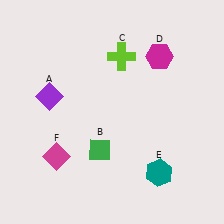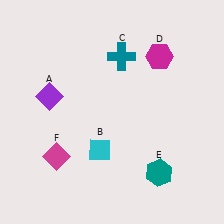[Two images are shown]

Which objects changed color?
B changed from green to cyan. C changed from lime to teal.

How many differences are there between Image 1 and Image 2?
There are 2 differences between the two images.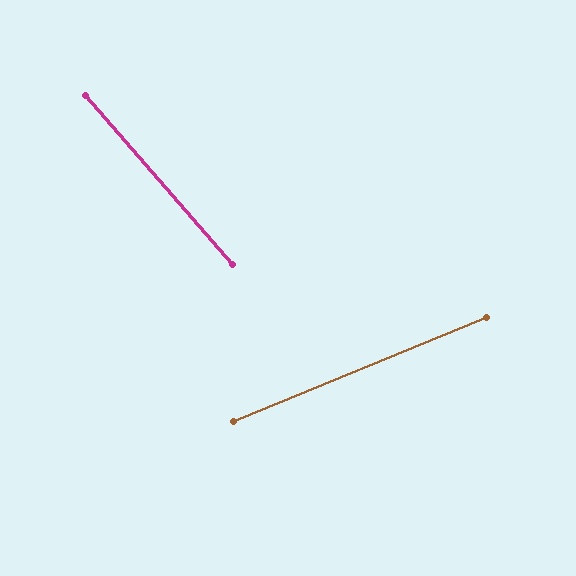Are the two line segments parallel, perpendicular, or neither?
Neither parallel nor perpendicular — they differ by about 71°.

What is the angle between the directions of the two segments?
Approximately 71 degrees.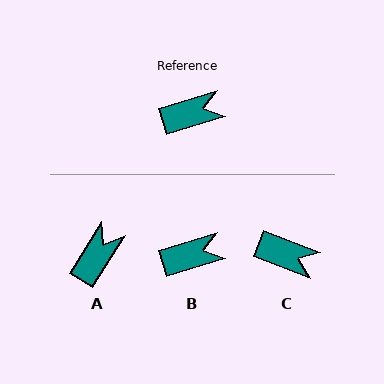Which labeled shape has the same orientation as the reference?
B.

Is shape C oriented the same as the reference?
No, it is off by about 39 degrees.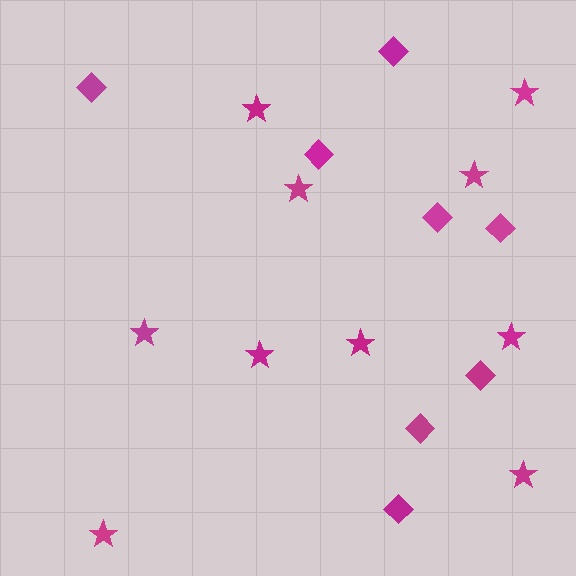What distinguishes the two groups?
There are 2 groups: one group of stars (10) and one group of diamonds (8).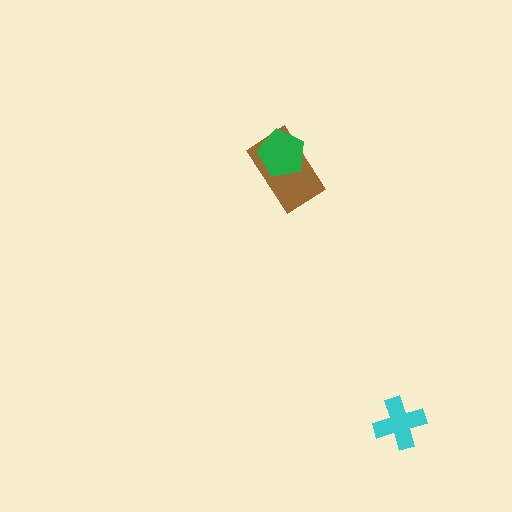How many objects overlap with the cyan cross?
0 objects overlap with the cyan cross.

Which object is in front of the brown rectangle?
The green pentagon is in front of the brown rectangle.